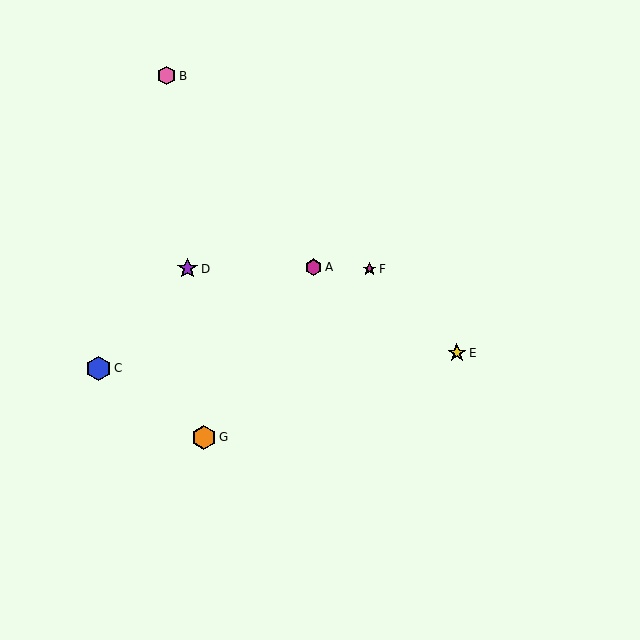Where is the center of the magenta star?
The center of the magenta star is at (370, 269).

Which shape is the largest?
The blue hexagon (labeled C) is the largest.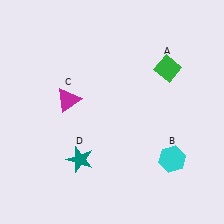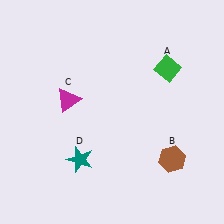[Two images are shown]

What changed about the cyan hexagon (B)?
In Image 1, B is cyan. In Image 2, it changed to brown.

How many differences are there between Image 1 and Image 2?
There is 1 difference between the two images.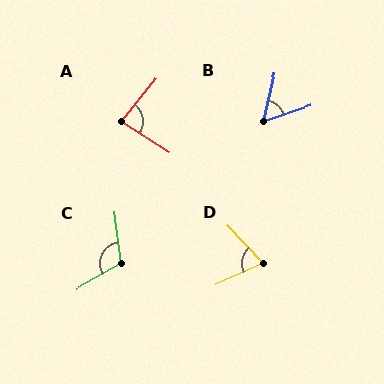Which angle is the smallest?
B, at approximately 59 degrees.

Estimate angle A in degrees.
Approximately 84 degrees.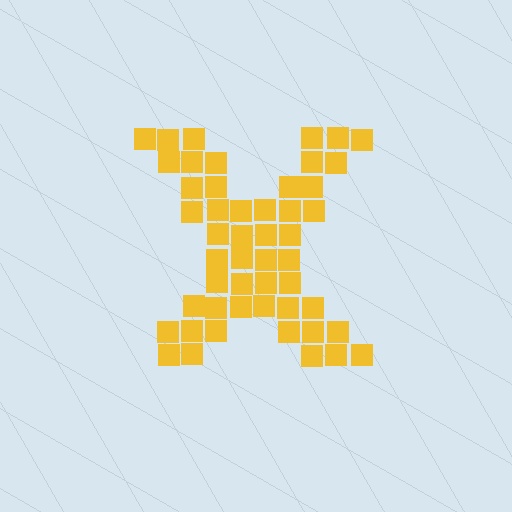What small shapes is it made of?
It is made of small squares.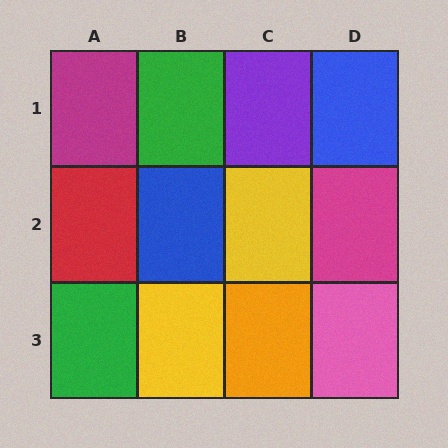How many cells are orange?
1 cell is orange.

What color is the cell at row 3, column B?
Yellow.